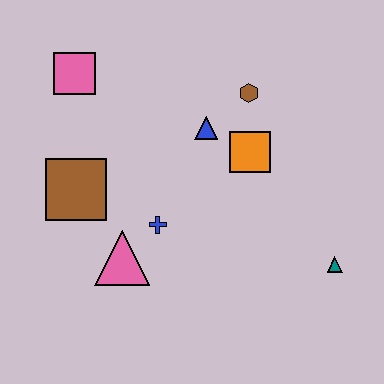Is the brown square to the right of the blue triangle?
No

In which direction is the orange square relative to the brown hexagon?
The orange square is below the brown hexagon.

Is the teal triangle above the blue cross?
No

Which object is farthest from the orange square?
The pink square is farthest from the orange square.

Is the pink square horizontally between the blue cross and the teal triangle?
No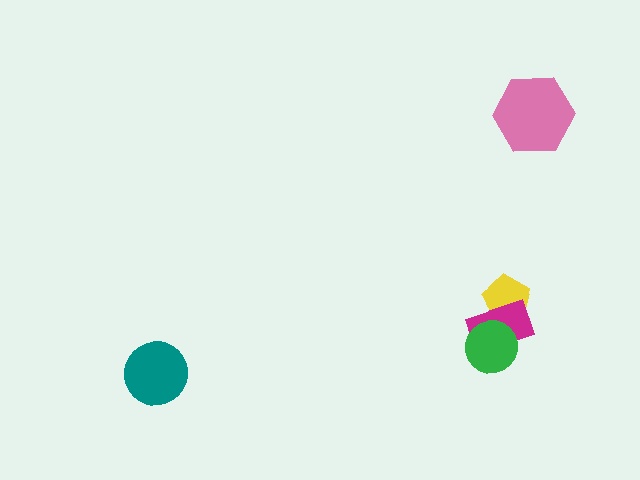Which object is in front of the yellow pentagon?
The magenta rectangle is in front of the yellow pentagon.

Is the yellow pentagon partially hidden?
Yes, it is partially covered by another shape.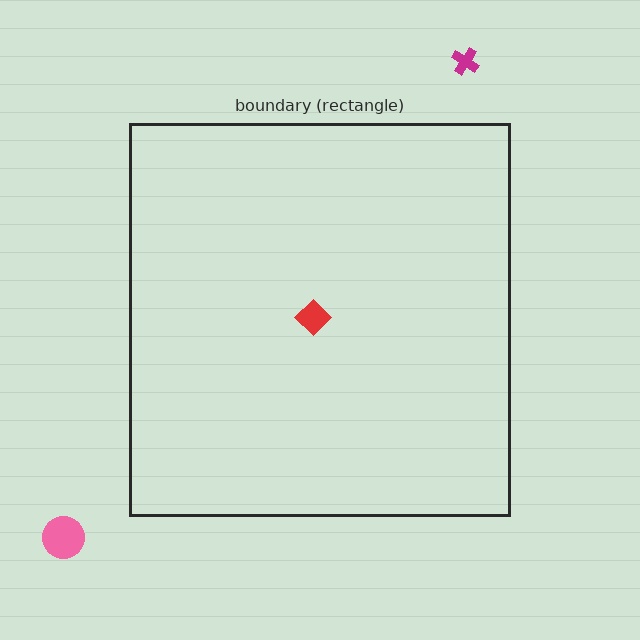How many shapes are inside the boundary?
1 inside, 2 outside.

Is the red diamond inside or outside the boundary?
Inside.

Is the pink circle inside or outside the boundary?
Outside.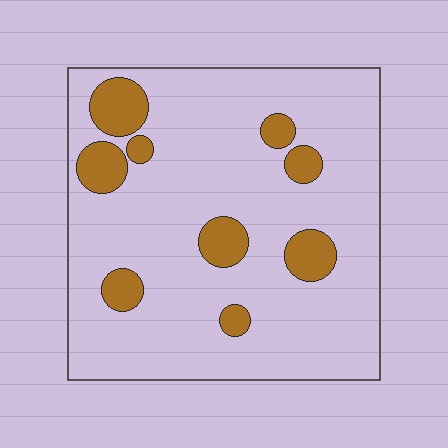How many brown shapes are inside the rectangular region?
9.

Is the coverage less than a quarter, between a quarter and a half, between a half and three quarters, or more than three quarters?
Less than a quarter.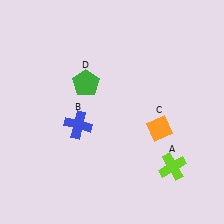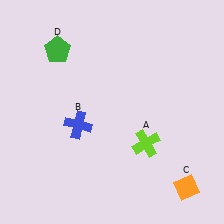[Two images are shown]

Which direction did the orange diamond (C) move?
The orange diamond (C) moved down.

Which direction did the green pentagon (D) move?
The green pentagon (D) moved up.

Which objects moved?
The objects that moved are: the lime cross (A), the orange diamond (C), the green pentagon (D).